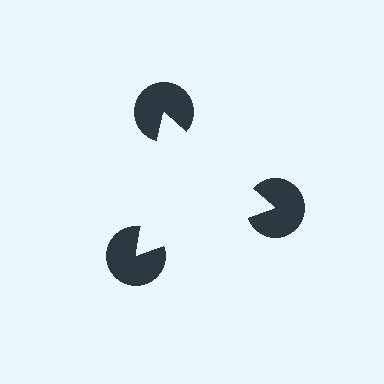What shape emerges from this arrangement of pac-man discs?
An illusory triangle — its edges are inferred from the aligned wedge cuts in the pac-man discs, not physically drawn.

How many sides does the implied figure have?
3 sides.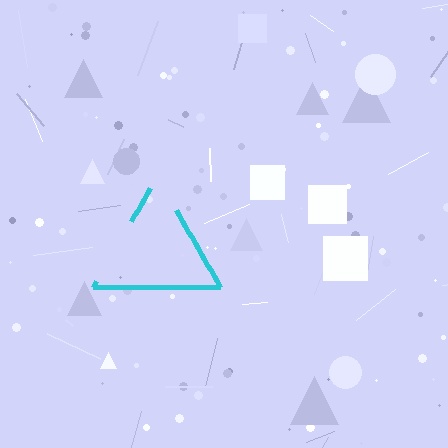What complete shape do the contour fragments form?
The contour fragments form a triangle.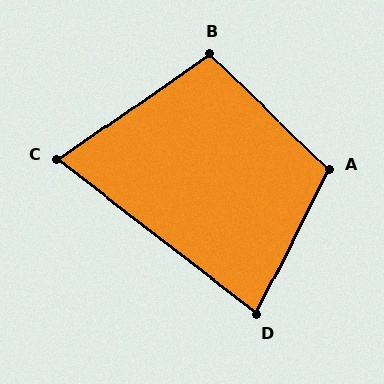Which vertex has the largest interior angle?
A, at approximately 107 degrees.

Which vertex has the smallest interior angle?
C, at approximately 73 degrees.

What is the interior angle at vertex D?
Approximately 79 degrees (acute).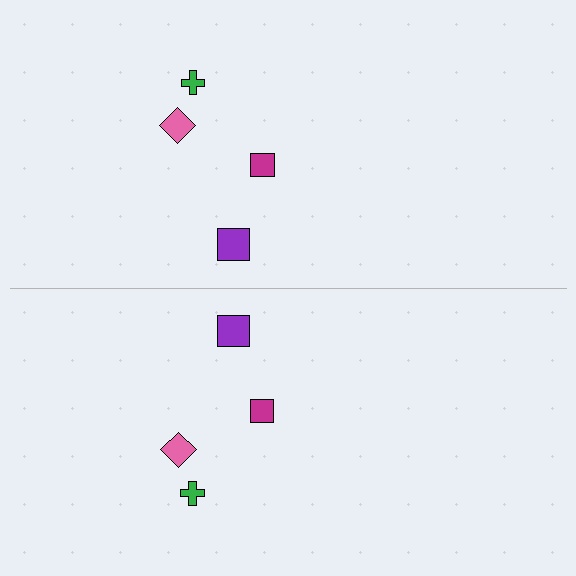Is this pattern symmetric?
Yes, this pattern has bilateral (reflection) symmetry.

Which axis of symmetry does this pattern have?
The pattern has a horizontal axis of symmetry running through the center of the image.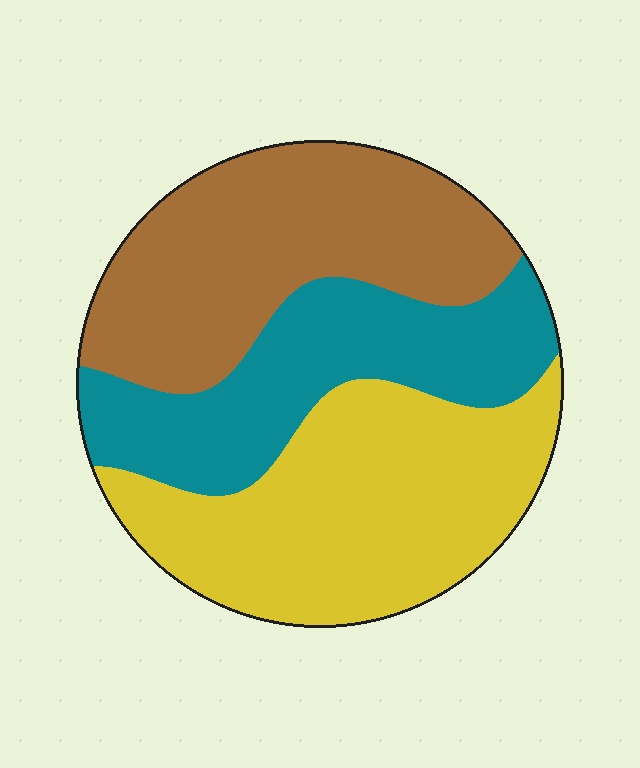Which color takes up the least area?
Teal, at roughly 25%.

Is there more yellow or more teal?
Yellow.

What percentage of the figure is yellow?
Yellow takes up about three eighths (3/8) of the figure.